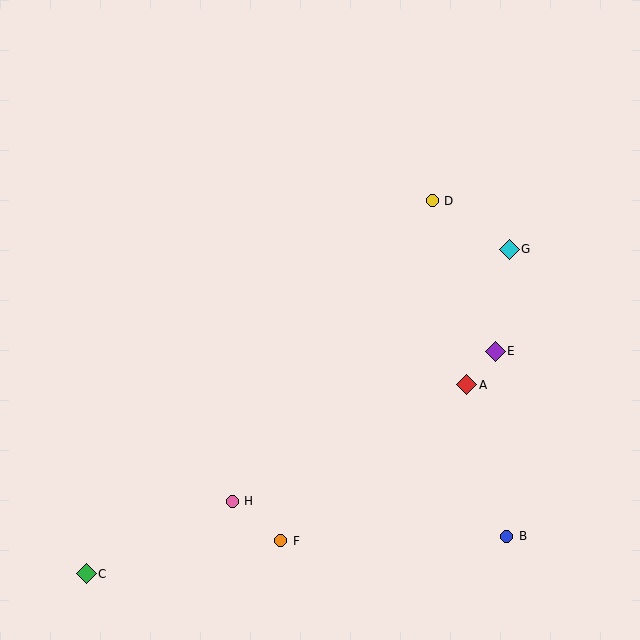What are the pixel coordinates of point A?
Point A is at (467, 385).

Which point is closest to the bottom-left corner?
Point C is closest to the bottom-left corner.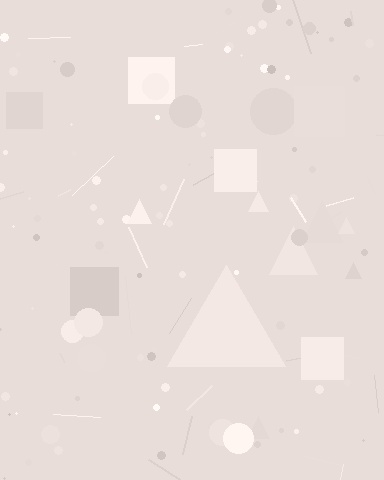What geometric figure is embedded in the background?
A triangle is embedded in the background.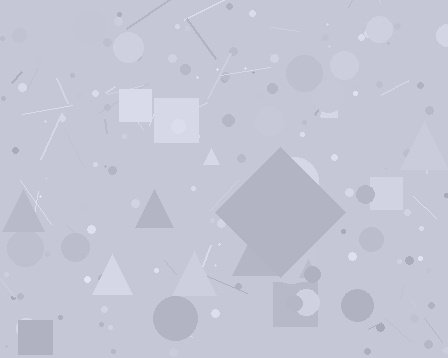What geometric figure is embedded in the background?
A diamond is embedded in the background.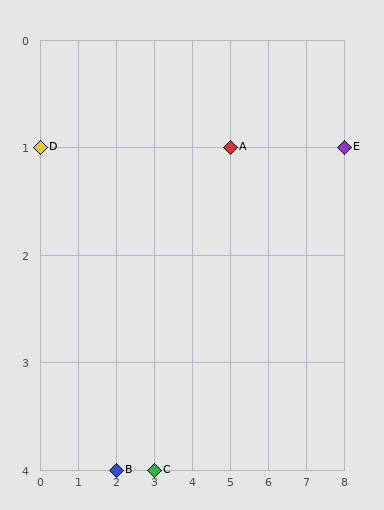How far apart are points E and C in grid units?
Points E and C are 5 columns and 3 rows apart (about 5.8 grid units diagonally).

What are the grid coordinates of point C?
Point C is at grid coordinates (3, 4).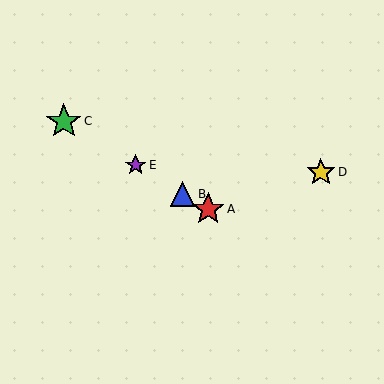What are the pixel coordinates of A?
Object A is at (208, 209).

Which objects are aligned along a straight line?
Objects A, B, C, E are aligned along a straight line.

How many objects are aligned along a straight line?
4 objects (A, B, C, E) are aligned along a straight line.